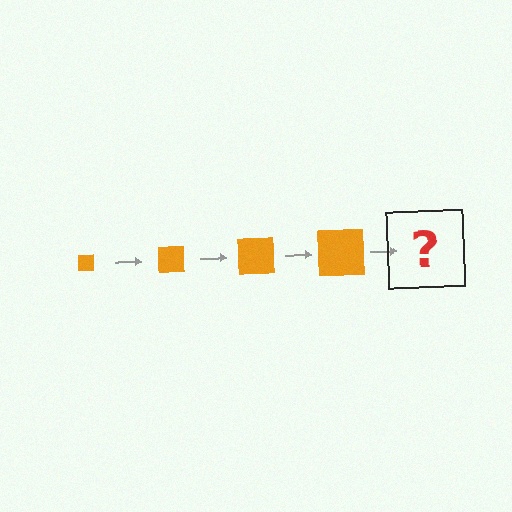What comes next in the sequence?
The next element should be an orange square, larger than the previous one.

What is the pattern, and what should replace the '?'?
The pattern is that the square gets progressively larger each step. The '?' should be an orange square, larger than the previous one.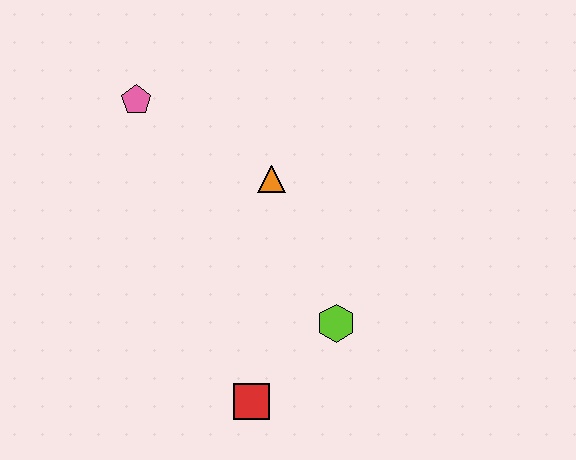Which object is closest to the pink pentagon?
The orange triangle is closest to the pink pentagon.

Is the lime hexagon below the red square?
No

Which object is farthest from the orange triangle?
The red square is farthest from the orange triangle.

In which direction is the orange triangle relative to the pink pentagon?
The orange triangle is to the right of the pink pentagon.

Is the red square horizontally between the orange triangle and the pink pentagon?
Yes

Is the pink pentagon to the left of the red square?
Yes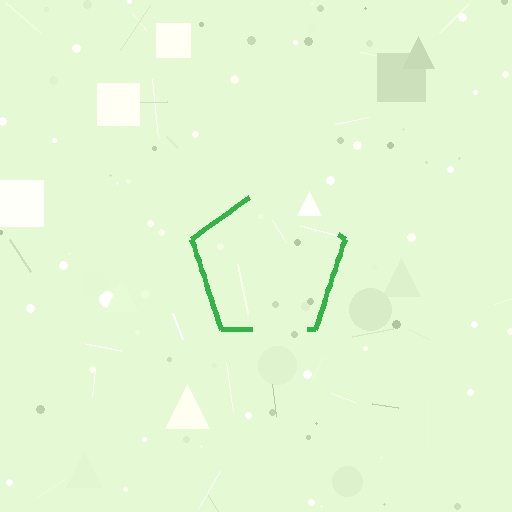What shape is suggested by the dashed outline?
The dashed outline suggests a pentagon.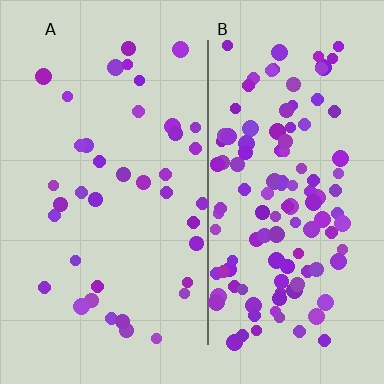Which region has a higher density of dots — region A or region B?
B (the right).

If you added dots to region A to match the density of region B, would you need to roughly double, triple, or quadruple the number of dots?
Approximately triple.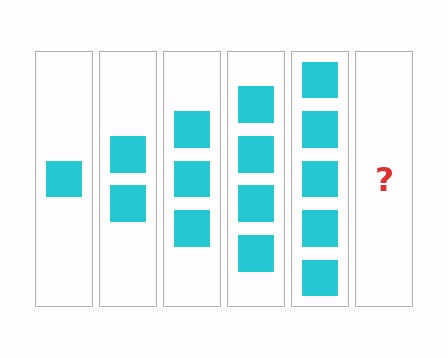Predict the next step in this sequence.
The next step is 6 squares.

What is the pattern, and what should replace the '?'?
The pattern is that each step adds one more square. The '?' should be 6 squares.